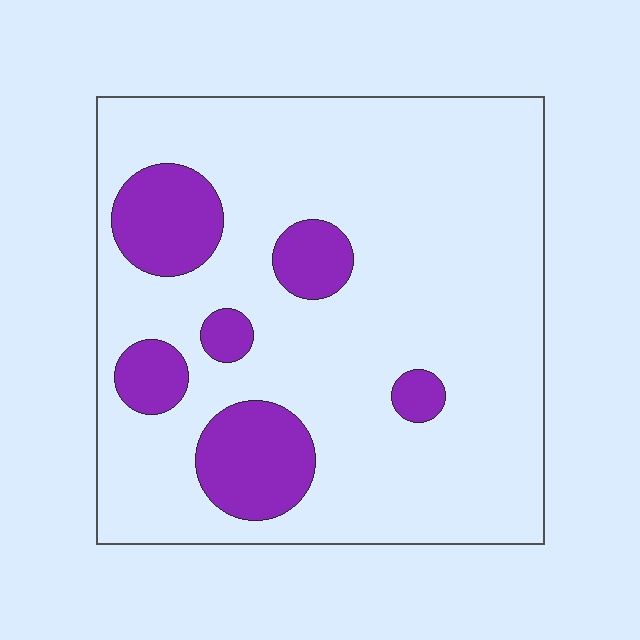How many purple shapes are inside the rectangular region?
6.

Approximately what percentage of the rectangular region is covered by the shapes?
Approximately 20%.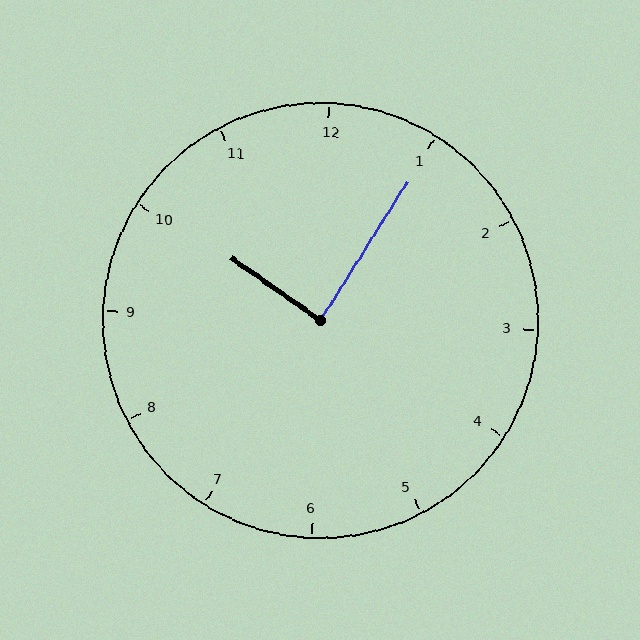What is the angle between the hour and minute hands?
Approximately 88 degrees.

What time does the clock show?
10:05.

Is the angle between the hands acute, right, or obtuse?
It is right.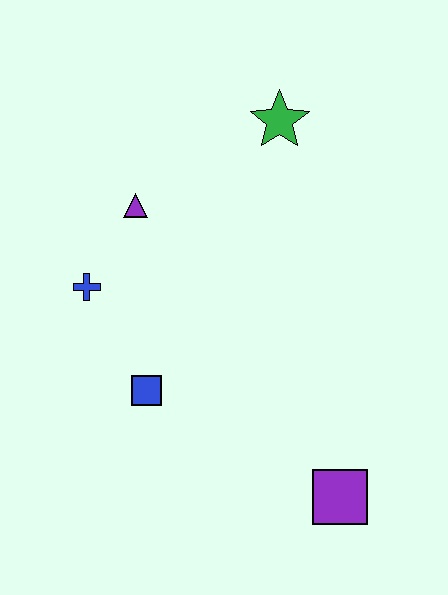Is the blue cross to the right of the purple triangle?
No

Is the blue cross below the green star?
Yes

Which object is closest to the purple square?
The blue square is closest to the purple square.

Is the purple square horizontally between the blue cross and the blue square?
No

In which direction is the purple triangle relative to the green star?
The purple triangle is to the left of the green star.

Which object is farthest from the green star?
The purple square is farthest from the green star.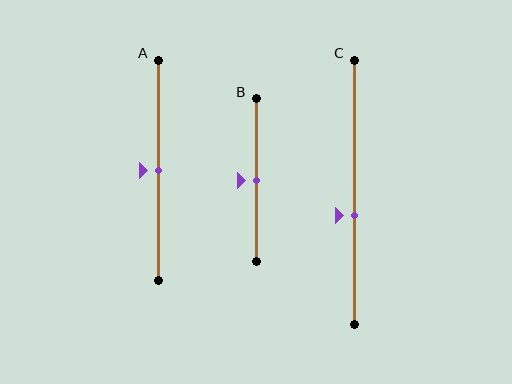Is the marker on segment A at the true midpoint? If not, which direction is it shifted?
Yes, the marker on segment A is at the true midpoint.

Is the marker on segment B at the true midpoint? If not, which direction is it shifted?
Yes, the marker on segment B is at the true midpoint.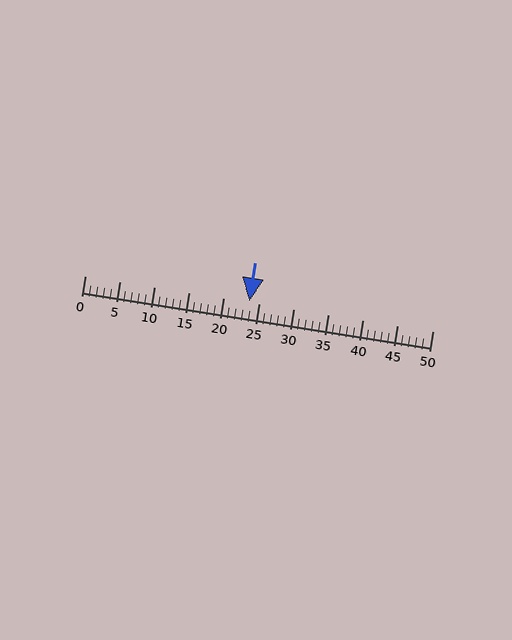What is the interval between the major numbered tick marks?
The major tick marks are spaced 5 units apart.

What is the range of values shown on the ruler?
The ruler shows values from 0 to 50.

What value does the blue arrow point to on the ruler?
The blue arrow points to approximately 24.